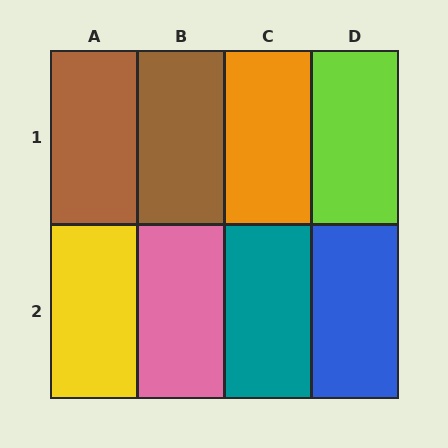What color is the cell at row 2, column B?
Pink.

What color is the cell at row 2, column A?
Yellow.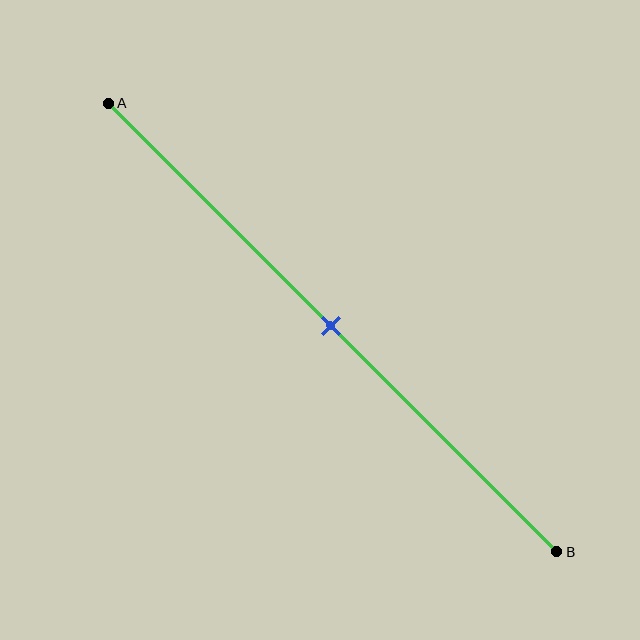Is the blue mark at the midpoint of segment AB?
Yes, the mark is approximately at the midpoint.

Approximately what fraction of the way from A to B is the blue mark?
The blue mark is approximately 50% of the way from A to B.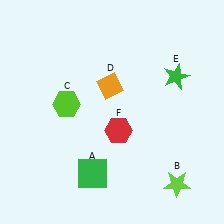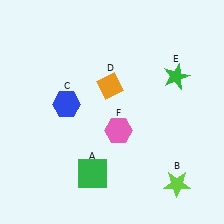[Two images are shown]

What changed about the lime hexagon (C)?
In Image 1, C is lime. In Image 2, it changed to blue.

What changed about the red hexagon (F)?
In Image 1, F is red. In Image 2, it changed to pink.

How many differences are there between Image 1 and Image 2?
There are 2 differences between the two images.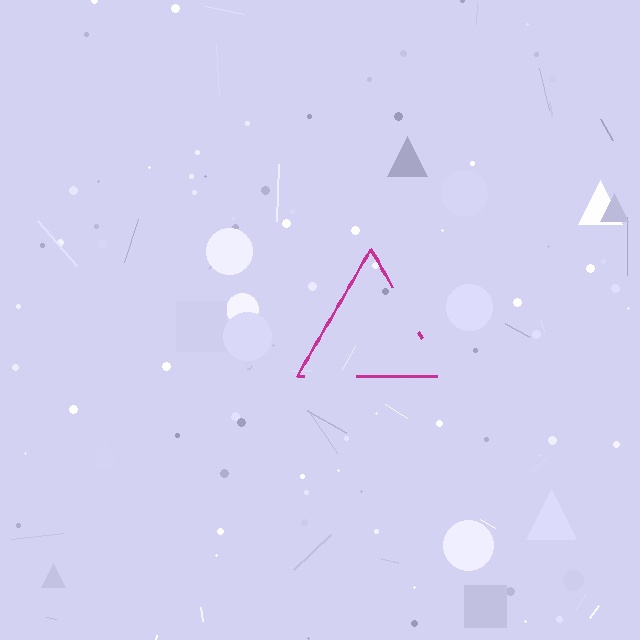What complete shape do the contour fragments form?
The contour fragments form a triangle.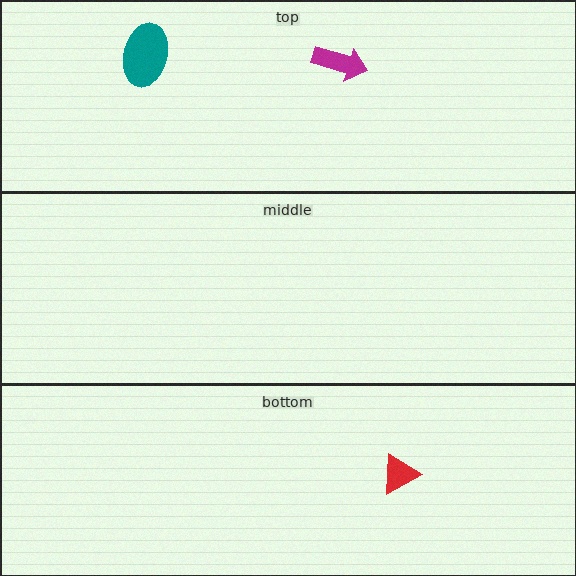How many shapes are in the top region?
2.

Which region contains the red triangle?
The bottom region.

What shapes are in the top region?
The teal ellipse, the magenta arrow.